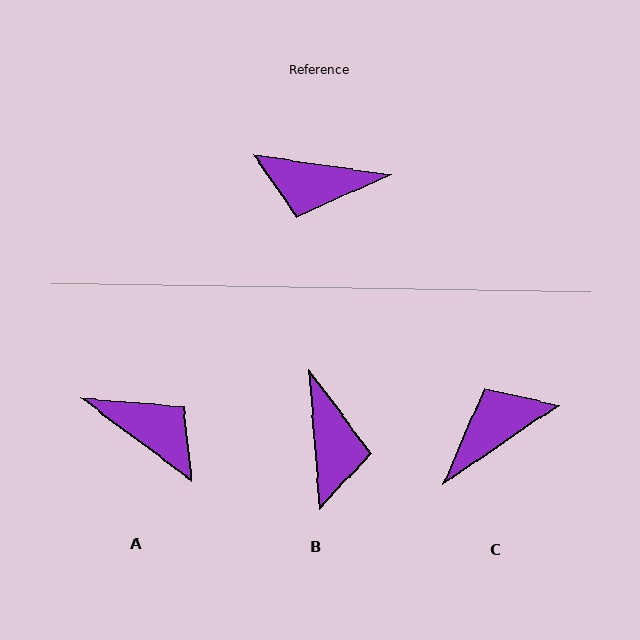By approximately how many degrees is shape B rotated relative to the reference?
Approximately 103 degrees counter-clockwise.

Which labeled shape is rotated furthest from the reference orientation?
A, about 151 degrees away.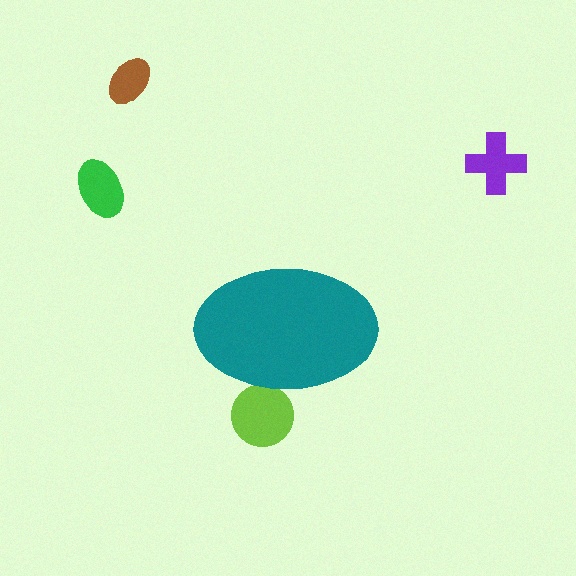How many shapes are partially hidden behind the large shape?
1 shape is partially hidden.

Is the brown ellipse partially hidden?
No, the brown ellipse is fully visible.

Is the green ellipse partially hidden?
No, the green ellipse is fully visible.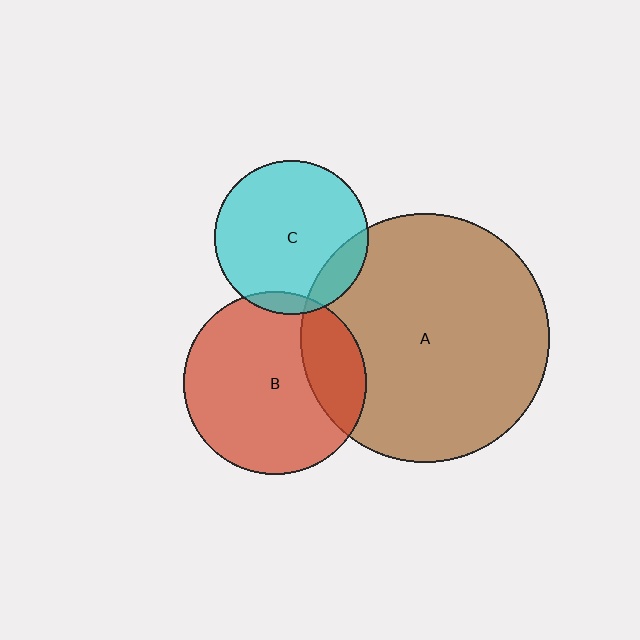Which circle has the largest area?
Circle A (brown).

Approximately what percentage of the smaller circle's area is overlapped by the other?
Approximately 5%.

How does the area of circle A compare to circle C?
Approximately 2.6 times.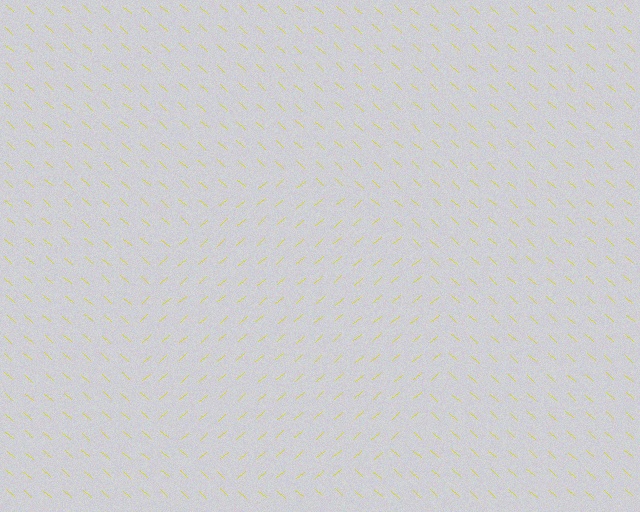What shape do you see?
I see a circle.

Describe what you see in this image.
The image is filled with small yellow line segments. A circle region in the image has lines oriented differently from the surrounding lines, creating a visible texture boundary.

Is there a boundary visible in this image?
Yes, there is a texture boundary formed by a change in line orientation.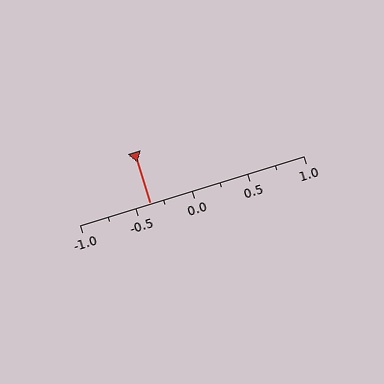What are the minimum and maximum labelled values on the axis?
The axis runs from -1.0 to 1.0.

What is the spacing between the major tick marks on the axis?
The major ticks are spaced 0.5 apart.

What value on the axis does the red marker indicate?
The marker indicates approximately -0.38.